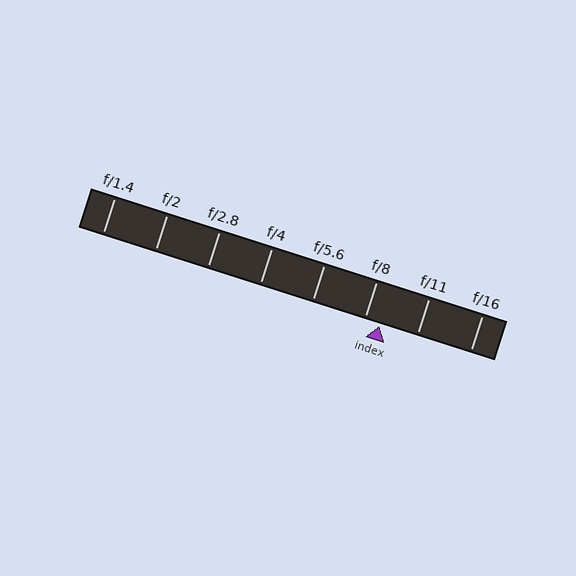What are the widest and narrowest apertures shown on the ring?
The widest aperture shown is f/1.4 and the narrowest is f/16.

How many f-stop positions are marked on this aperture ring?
There are 8 f-stop positions marked.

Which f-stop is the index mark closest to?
The index mark is closest to f/8.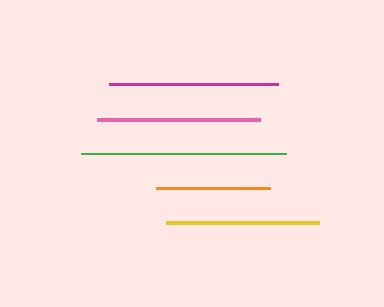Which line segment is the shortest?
The orange line is the shortest at approximately 115 pixels.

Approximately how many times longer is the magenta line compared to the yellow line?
The magenta line is approximately 1.1 times the length of the yellow line.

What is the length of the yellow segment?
The yellow segment is approximately 153 pixels long.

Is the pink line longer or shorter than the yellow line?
The pink line is longer than the yellow line.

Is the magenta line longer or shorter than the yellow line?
The magenta line is longer than the yellow line.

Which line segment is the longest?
The green line is the longest at approximately 206 pixels.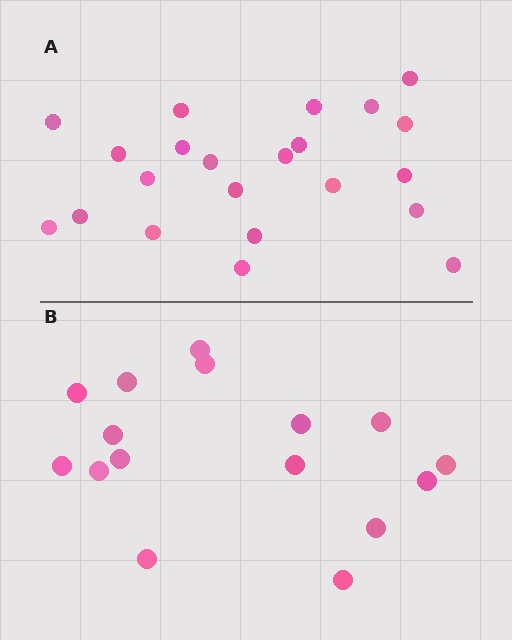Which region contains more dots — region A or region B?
Region A (the top region) has more dots.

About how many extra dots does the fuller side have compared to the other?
Region A has about 6 more dots than region B.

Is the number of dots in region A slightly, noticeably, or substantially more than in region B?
Region A has noticeably more, but not dramatically so. The ratio is roughly 1.4 to 1.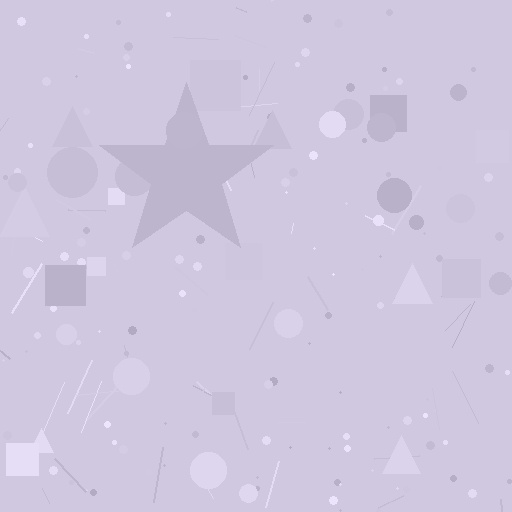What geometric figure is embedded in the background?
A star is embedded in the background.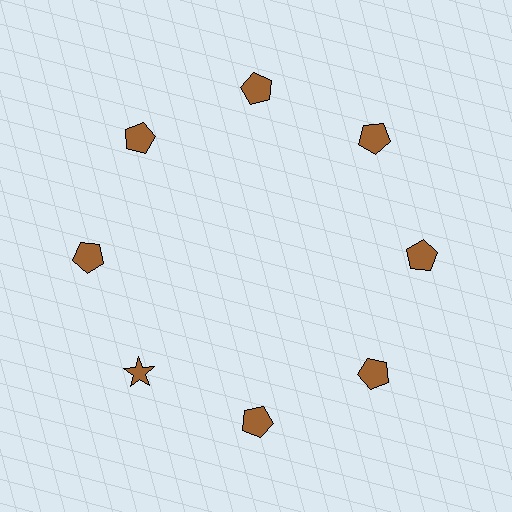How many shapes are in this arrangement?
There are 8 shapes arranged in a ring pattern.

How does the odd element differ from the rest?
It has a different shape: star instead of pentagon.